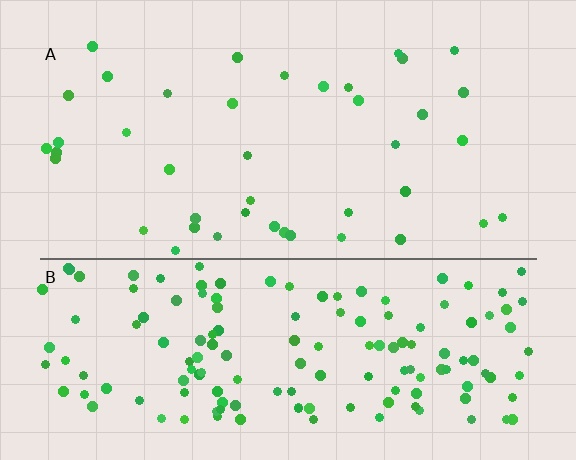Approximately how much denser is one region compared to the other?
Approximately 3.8× — region B over region A.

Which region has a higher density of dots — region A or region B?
B (the bottom).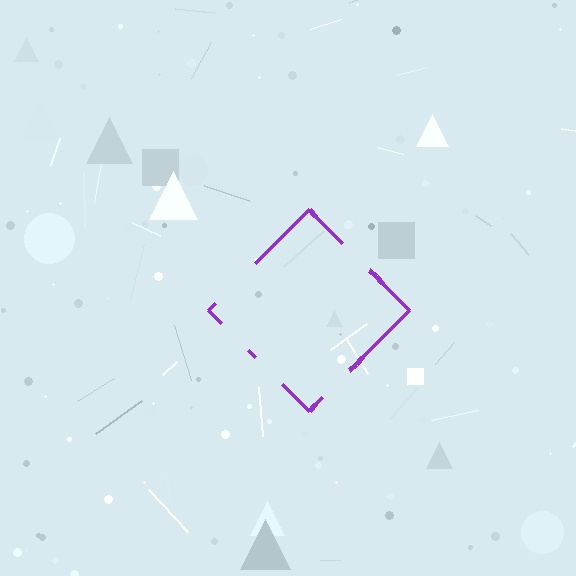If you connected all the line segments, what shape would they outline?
They would outline a diamond.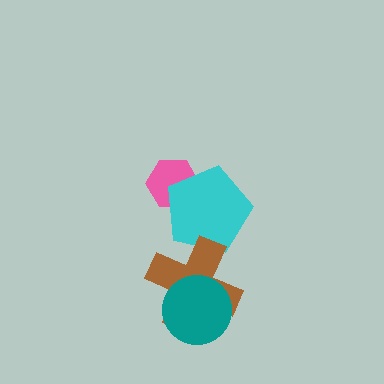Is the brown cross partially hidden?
Yes, it is partially covered by another shape.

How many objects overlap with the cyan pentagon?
2 objects overlap with the cyan pentagon.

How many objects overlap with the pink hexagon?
1 object overlaps with the pink hexagon.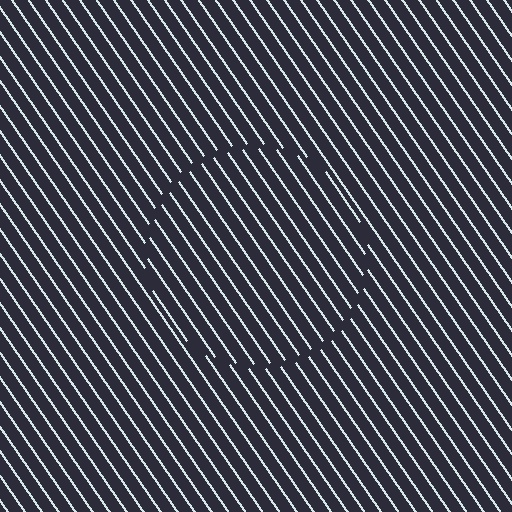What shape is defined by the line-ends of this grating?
An illusory circle. The interior of the shape contains the same grating, shifted by half a period — the contour is defined by the phase discontinuity where line-ends from the inner and outer gratings abut.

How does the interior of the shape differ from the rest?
The interior of the shape contains the same grating, shifted by half a period — the contour is defined by the phase discontinuity where line-ends from the inner and outer gratings abut.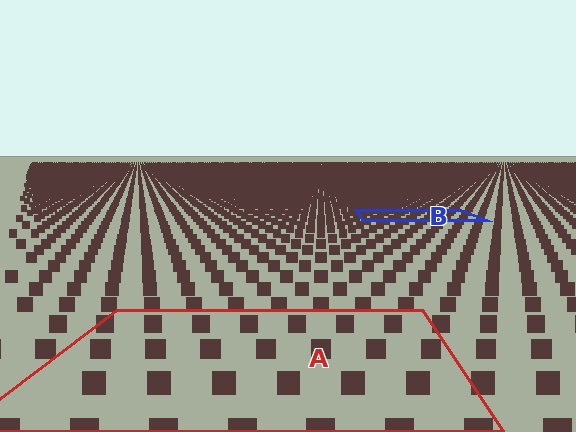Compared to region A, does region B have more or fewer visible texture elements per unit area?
Region B has more texture elements per unit area — they are packed more densely because it is farther away.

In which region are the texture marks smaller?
The texture marks are smaller in region B, because it is farther away.